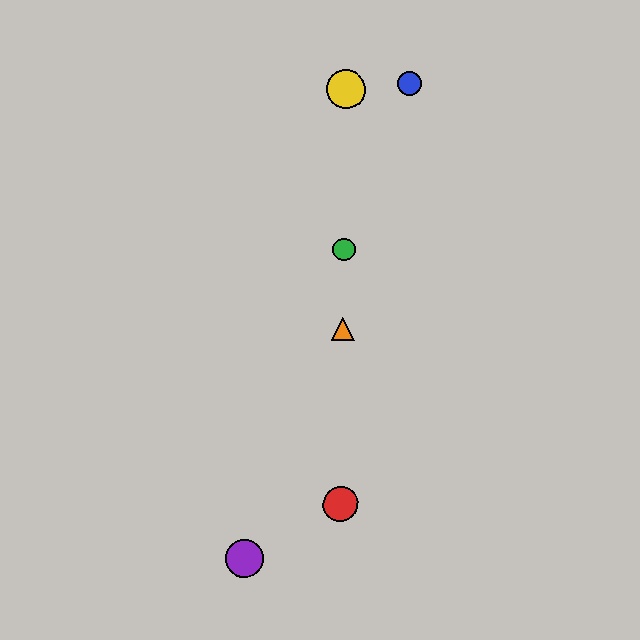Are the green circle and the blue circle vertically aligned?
No, the green circle is at x≈344 and the blue circle is at x≈410.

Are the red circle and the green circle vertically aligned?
Yes, both are at x≈340.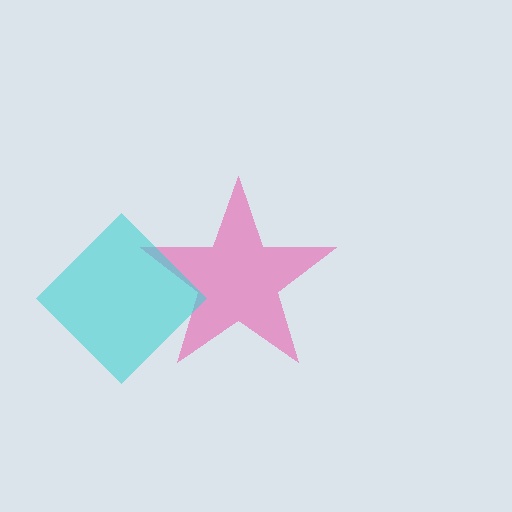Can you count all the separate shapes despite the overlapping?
Yes, there are 2 separate shapes.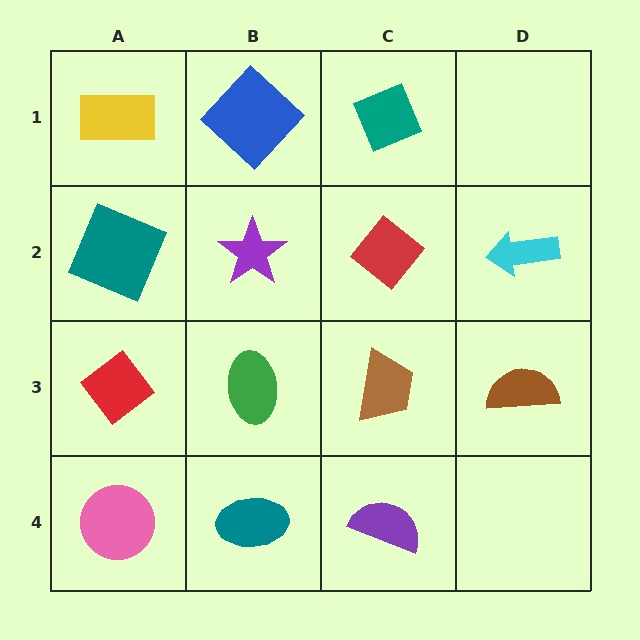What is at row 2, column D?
A cyan arrow.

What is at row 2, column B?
A purple star.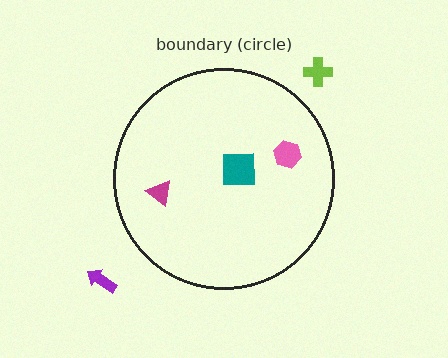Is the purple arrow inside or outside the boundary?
Outside.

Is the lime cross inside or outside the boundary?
Outside.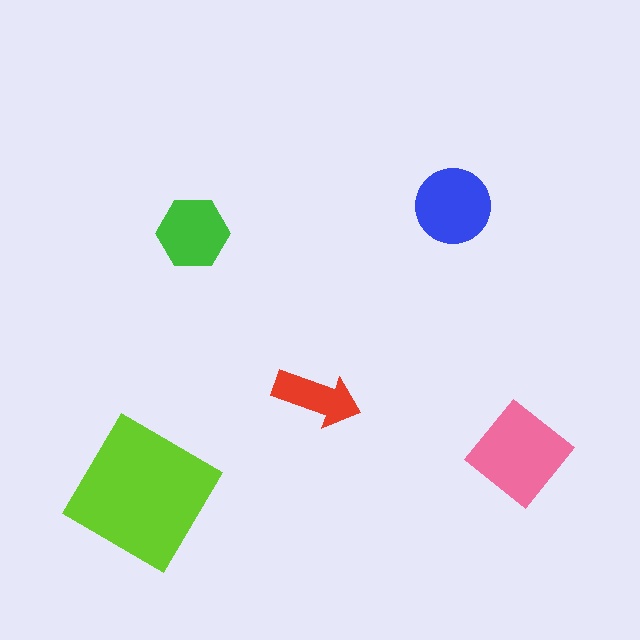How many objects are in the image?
There are 5 objects in the image.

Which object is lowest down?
The lime diamond is bottommost.